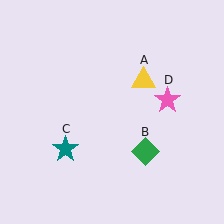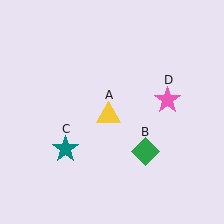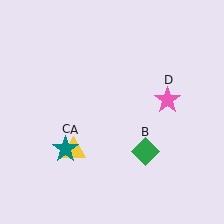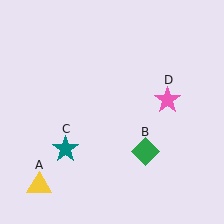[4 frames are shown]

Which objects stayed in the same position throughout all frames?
Green diamond (object B) and teal star (object C) and pink star (object D) remained stationary.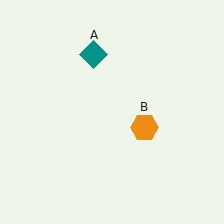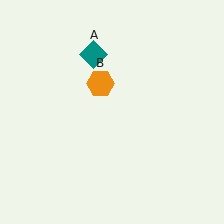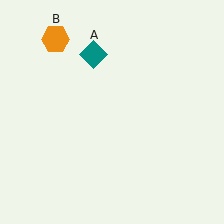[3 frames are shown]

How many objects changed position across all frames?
1 object changed position: orange hexagon (object B).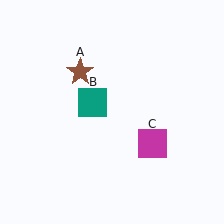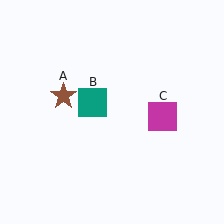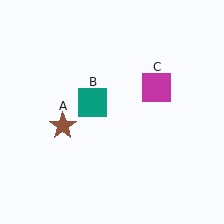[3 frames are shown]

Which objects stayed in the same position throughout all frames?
Teal square (object B) remained stationary.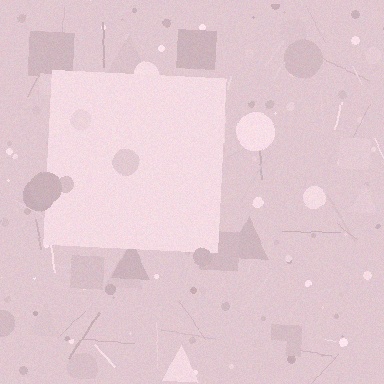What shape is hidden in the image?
A square is hidden in the image.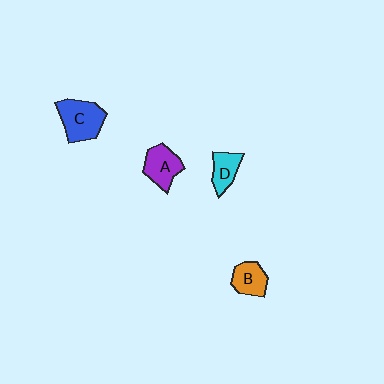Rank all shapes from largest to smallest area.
From largest to smallest: C (blue), A (purple), B (orange), D (cyan).